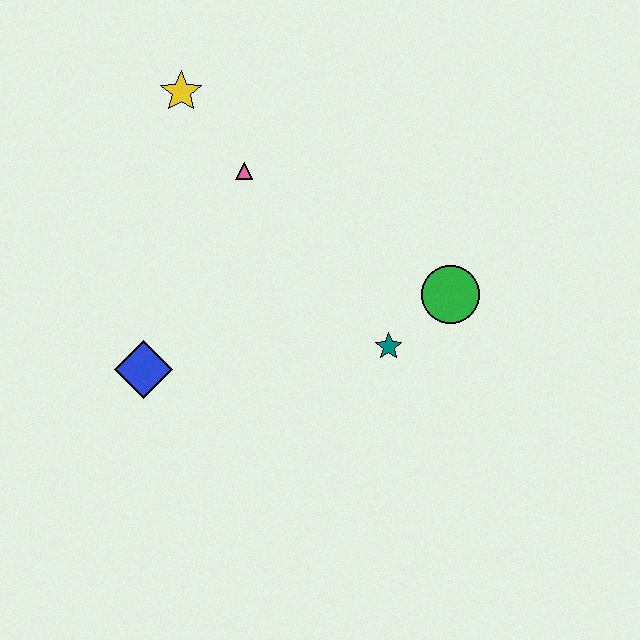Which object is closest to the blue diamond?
The pink triangle is closest to the blue diamond.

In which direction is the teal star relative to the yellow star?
The teal star is below the yellow star.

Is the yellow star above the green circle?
Yes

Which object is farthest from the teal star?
The yellow star is farthest from the teal star.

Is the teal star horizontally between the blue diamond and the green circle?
Yes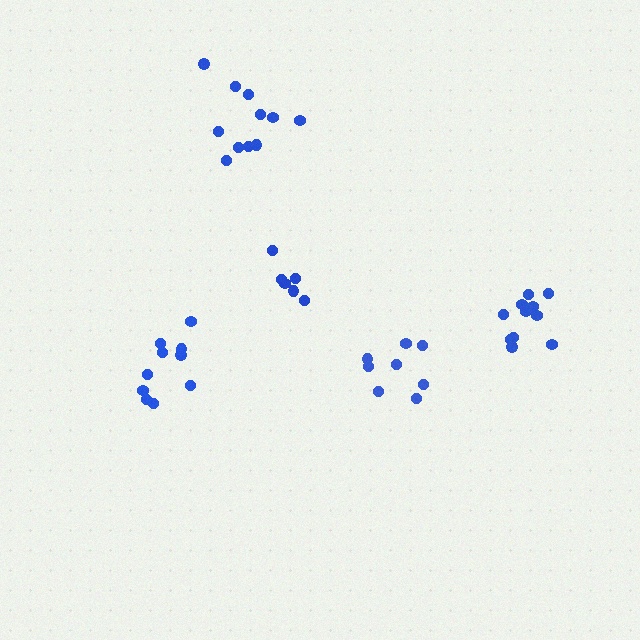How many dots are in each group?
Group 1: 10 dots, Group 2: 8 dots, Group 3: 6 dots, Group 4: 11 dots, Group 5: 11 dots (46 total).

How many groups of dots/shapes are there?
There are 5 groups.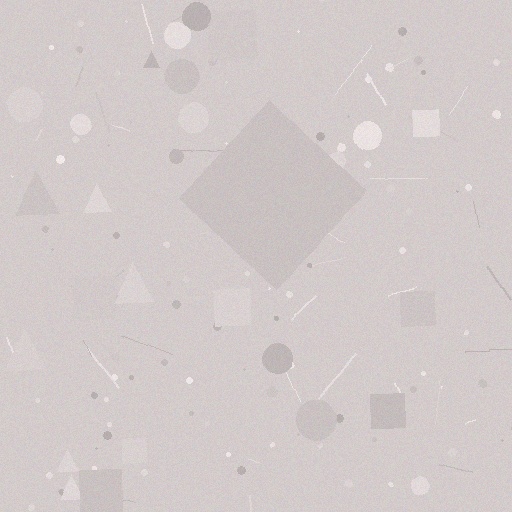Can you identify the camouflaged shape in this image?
The camouflaged shape is a diamond.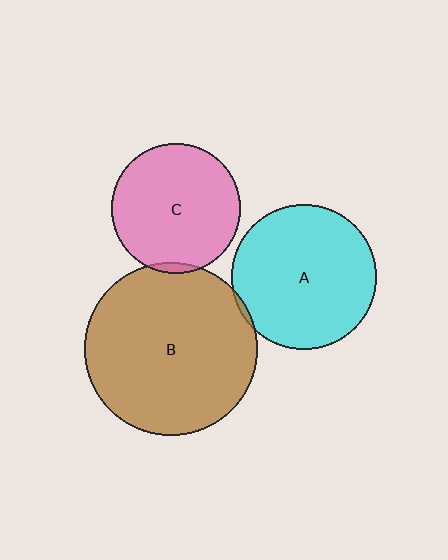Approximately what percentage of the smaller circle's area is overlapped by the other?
Approximately 5%.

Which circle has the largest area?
Circle B (brown).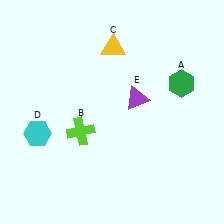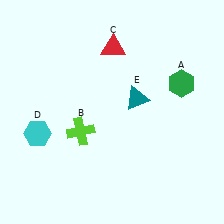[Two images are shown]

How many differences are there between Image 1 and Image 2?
There are 2 differences between the two images.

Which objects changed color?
C changed from yellow to red. E changed from purple to teal.